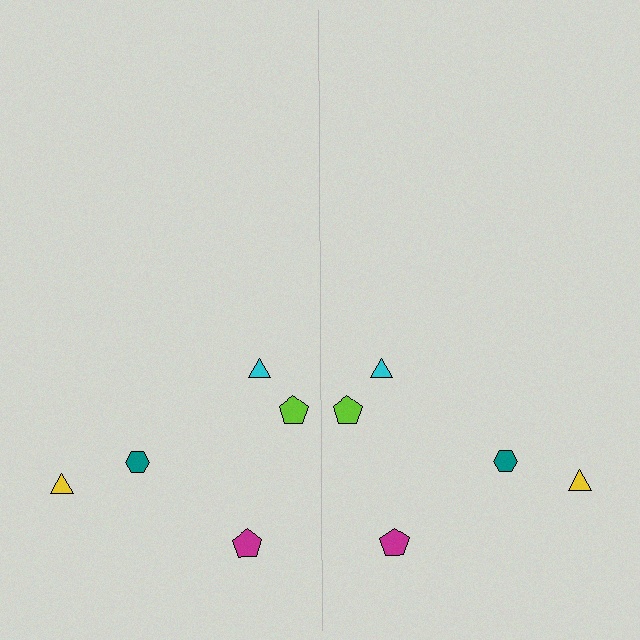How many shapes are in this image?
There are 10 shapes in this image.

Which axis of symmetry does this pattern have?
The pattern has a vertical axis of symmetry running through the center of the image.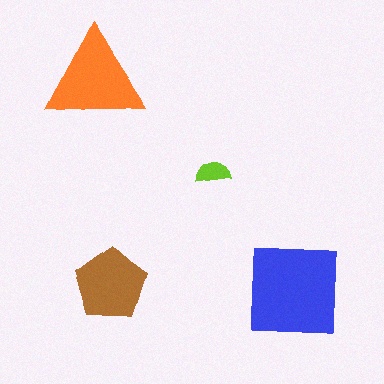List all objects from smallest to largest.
The lime semicircle, the brown pentagon, the orange triangle, the blue square.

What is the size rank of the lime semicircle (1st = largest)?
4th.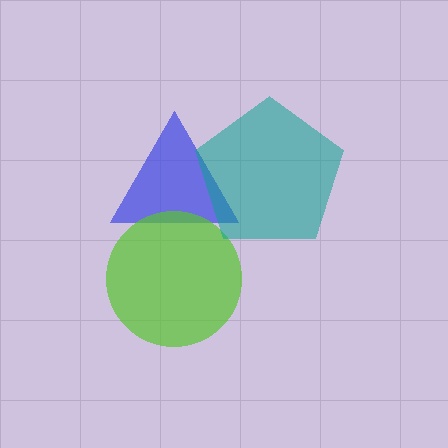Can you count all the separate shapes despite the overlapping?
Yes, there are 3 separate shapes.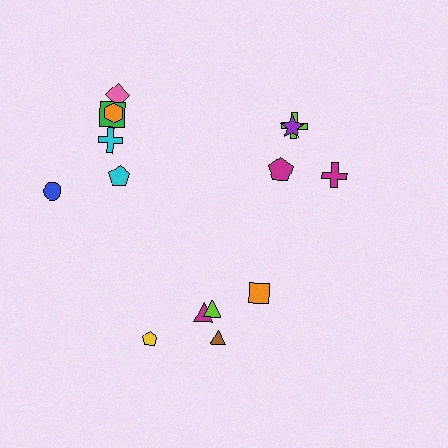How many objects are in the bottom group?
There are 5 objects.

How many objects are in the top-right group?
There are 4 objects.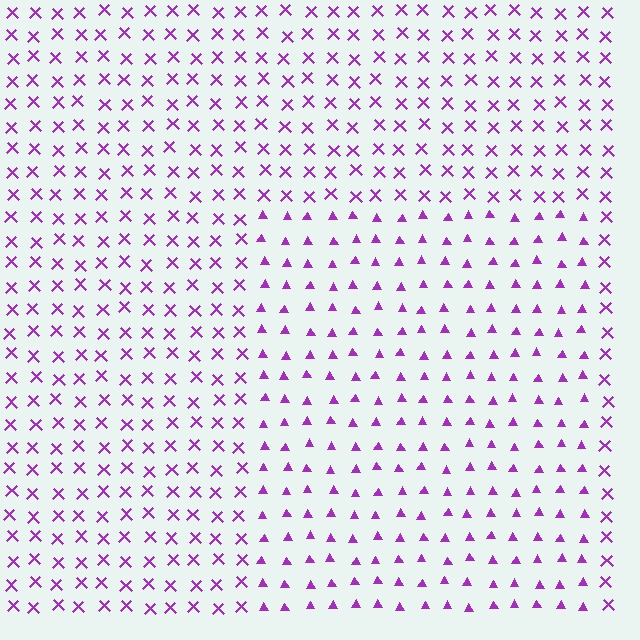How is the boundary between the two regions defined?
The boundary is defined by a change in element shape: triangles inside vs. X marks outside. All elements share the same color and spacing.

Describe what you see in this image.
The image is filled with small purple elements arranged in a uniform grid. A rectangle-shaped region contains triangles, while the surrounding area contains X marks. The boundary is defined purely by the change in element shape.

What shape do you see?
I see a rectangle.